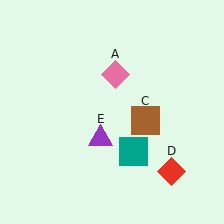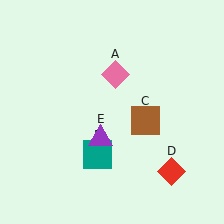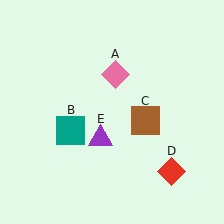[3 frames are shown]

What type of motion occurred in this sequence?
The teal square (object B) rotated clockwise around the center of the scene.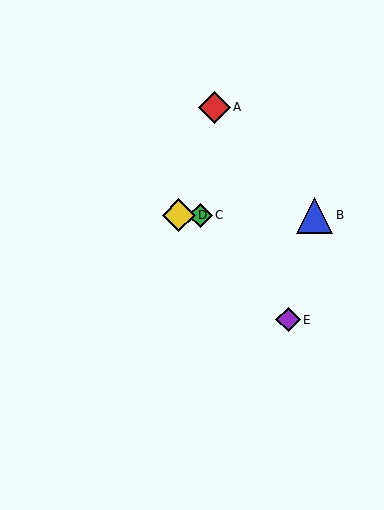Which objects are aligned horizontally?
Objects B, C, D are aligned horizontally.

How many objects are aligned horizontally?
3 objects (B, C, D) are aligned horizontally.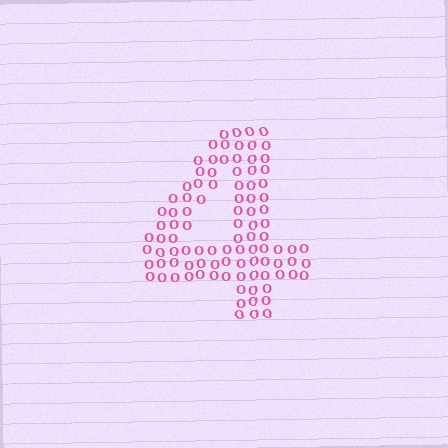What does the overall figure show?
The overall figure shows the digit 4.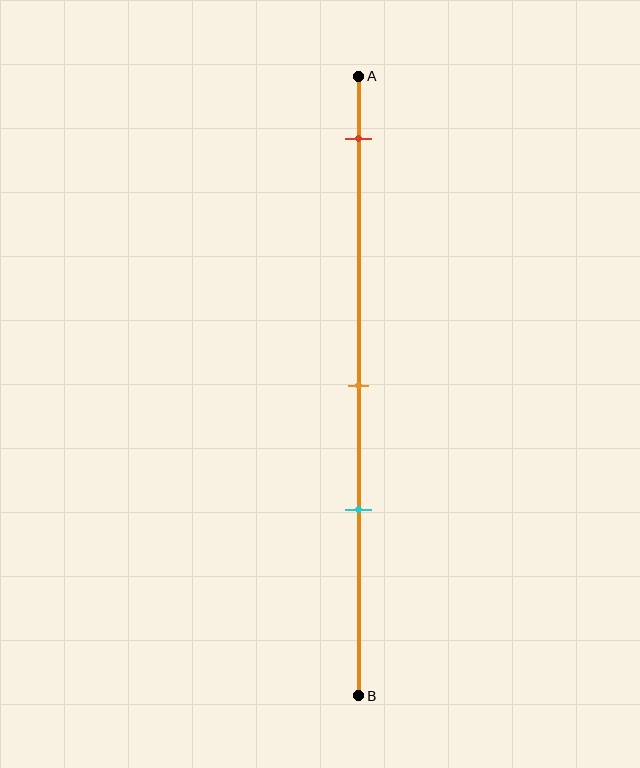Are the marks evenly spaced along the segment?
No, the marks are not evenly spaced.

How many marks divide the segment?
There are 3 marks dividing the segment.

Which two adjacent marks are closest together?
The orange and cyan marks are the closest adjacent pair.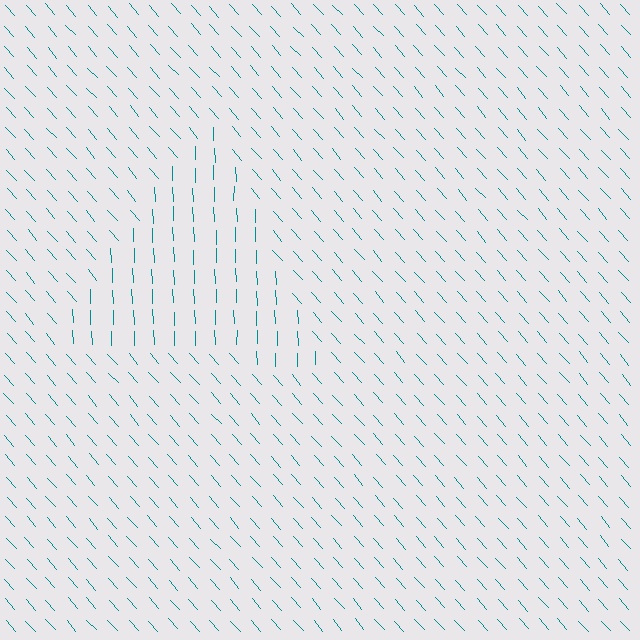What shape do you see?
I see a triangle.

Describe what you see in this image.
The image is filled with small teal line segments. A triangle region in the image has lines oriented differently from the surrounding lines, creating a visible texture boundary.